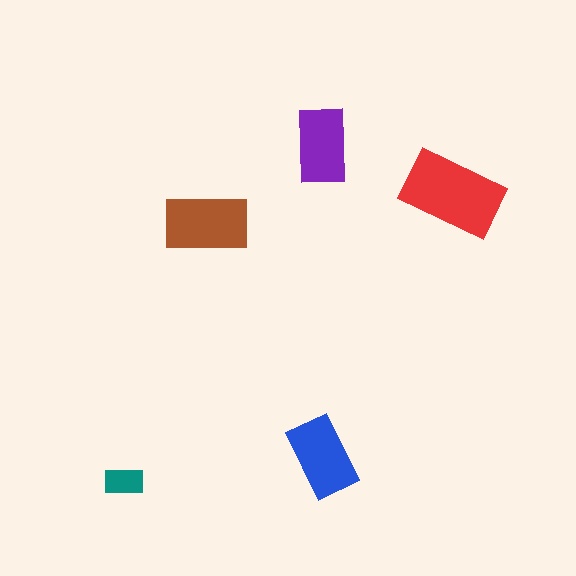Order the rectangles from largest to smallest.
the red one, the brown one, the blue one, the purple one, the teal one.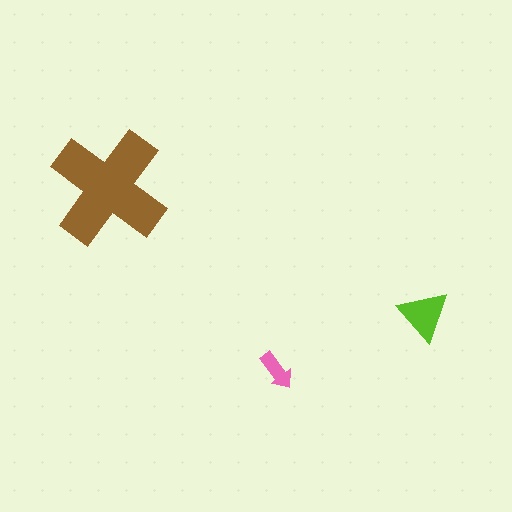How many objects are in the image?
There are 3 objects in the image.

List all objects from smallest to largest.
The pink arrow, the lime triangle, the brown cross.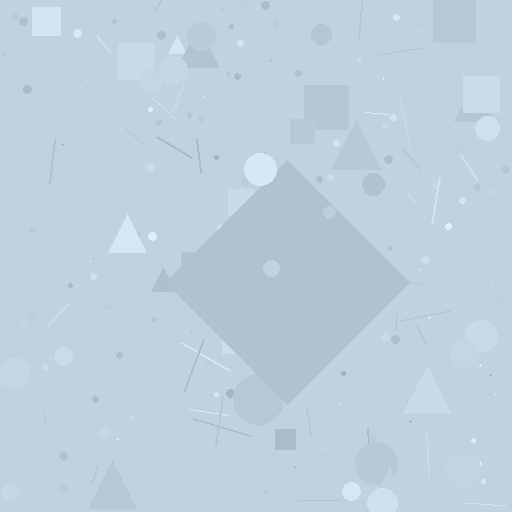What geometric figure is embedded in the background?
A diamond is embedded in the background.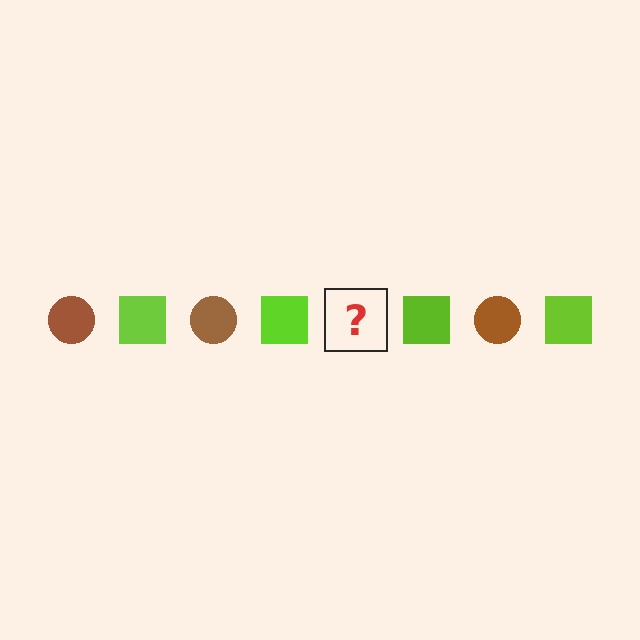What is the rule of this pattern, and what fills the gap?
The rule is that the pattern alternates between brown circle and lime square. The gap should be filled with a brown circle.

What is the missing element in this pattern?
The missing element is a brown circle.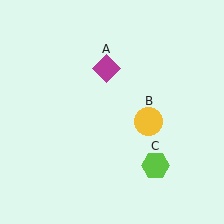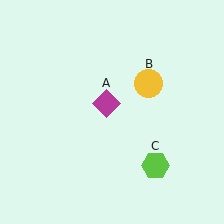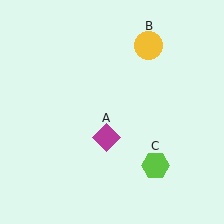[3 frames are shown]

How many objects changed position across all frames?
2 objects changed position: magenta diamond (object A), yellow circle (object B).